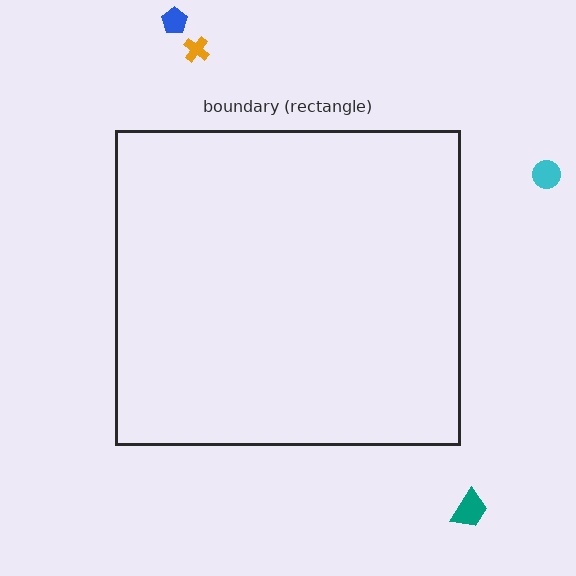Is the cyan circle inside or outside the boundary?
Outside.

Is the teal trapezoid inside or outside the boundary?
Outside.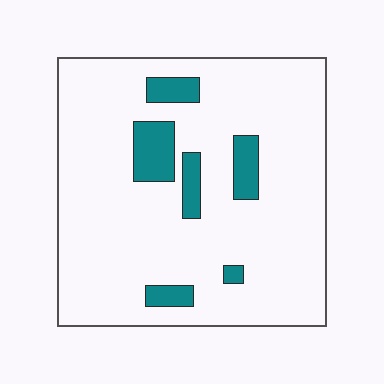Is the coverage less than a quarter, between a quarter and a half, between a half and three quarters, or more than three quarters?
Less than a quarter.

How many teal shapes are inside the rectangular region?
6.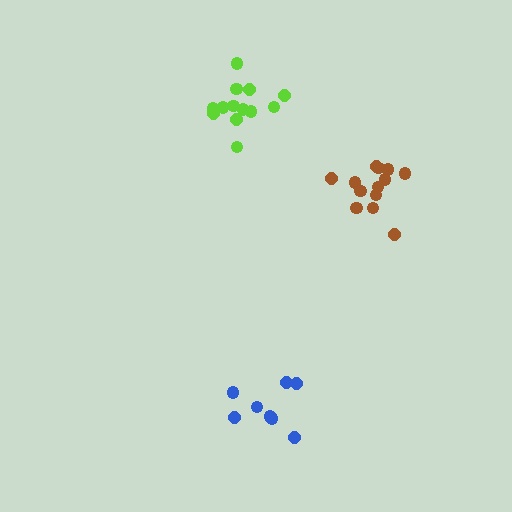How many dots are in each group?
Group 1: 13 dots, Group 2: 8 dots, Group 3: 13 dots (34 total).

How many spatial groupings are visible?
There are 3 spatial groupings.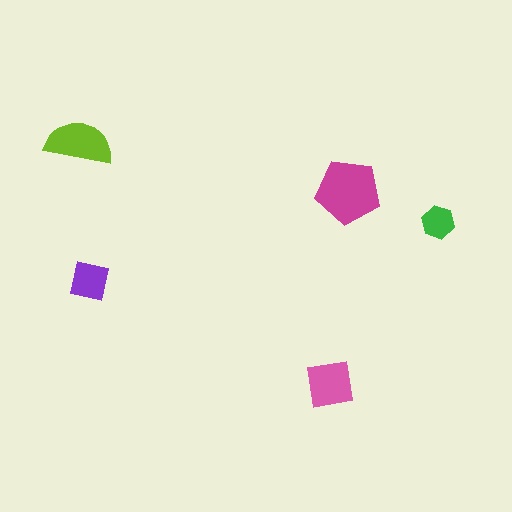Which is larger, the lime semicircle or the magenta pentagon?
The magenta pentagon.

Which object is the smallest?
The green hexagon.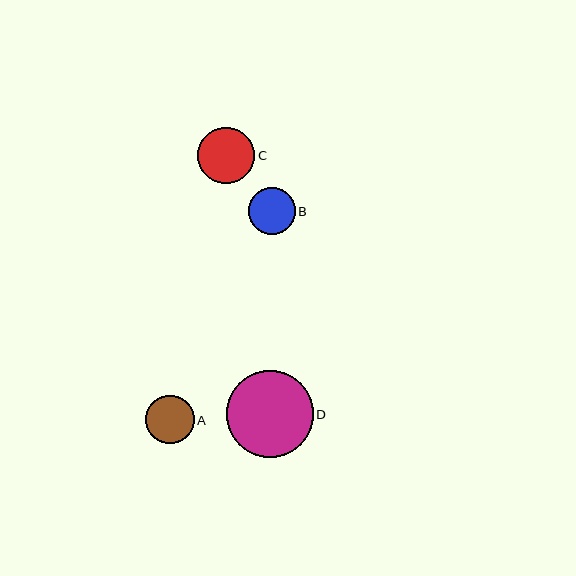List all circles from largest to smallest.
From largest to smallest: D, C, A, B.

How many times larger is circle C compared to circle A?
Circle C is approximately 1.2 times the size of circle A.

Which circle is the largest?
Circle D is the largest with a size of approximately 87 pixels.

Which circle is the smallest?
Circle B is the smallest with a size of approximately 47 pixels.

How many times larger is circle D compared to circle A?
Circle D is approximately 1.8 times the size of circle A.